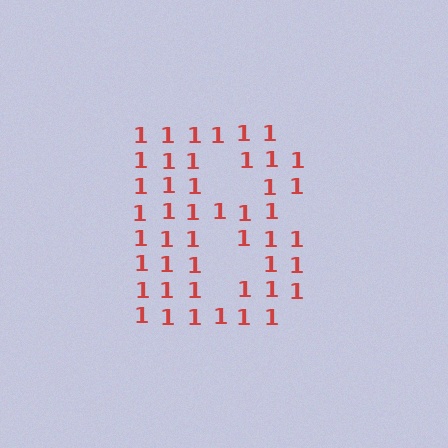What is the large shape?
The large shape is the letter B.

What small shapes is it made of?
It is made of small digit 1's.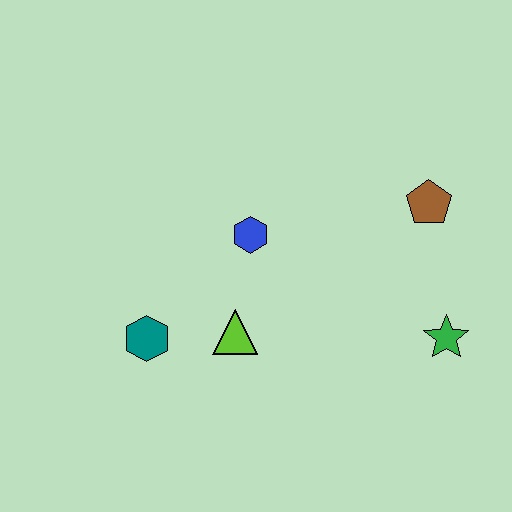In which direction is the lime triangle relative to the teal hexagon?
The lime triangle is to the right of the teal hexagon.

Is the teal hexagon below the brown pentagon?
Yes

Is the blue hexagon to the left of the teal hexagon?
No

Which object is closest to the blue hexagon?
The lime triangle is closest to the blue hexagon.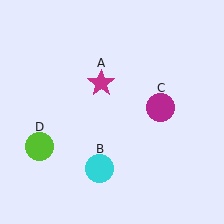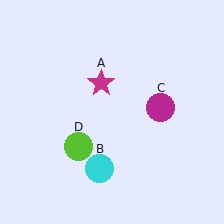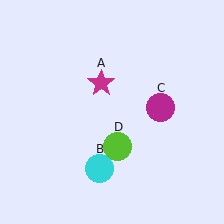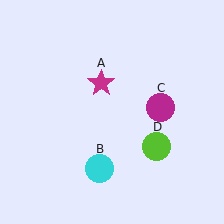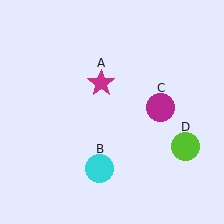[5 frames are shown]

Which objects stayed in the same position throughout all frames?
Magenta star (object A) and cyan circle (object B) and magenta circle (object C) remained stationary.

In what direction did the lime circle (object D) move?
The lime circle (object D) moved right.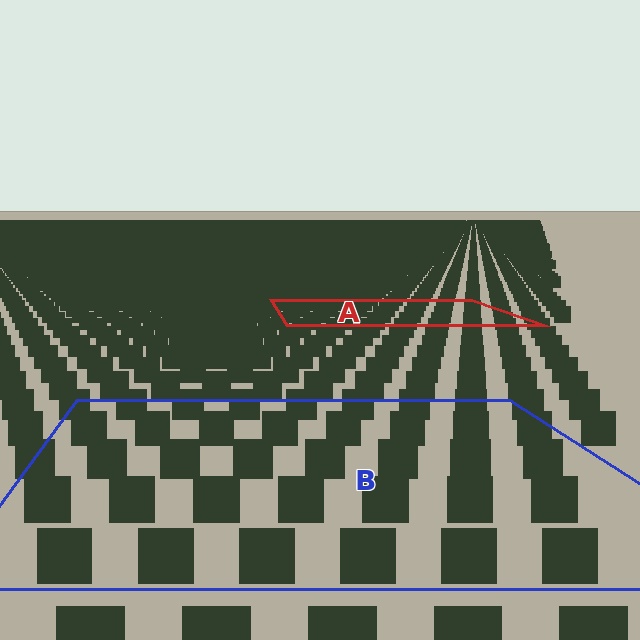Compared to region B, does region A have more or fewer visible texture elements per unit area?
Region A has more texture elements per unit area — they are packed more densely because it is farther away.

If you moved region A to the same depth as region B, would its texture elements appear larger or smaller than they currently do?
They would appear larger. At a closer depth, the same texture elements are projected at a bigger on-screen size.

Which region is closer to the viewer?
Region B is closer. The texture elements there are larger and more spread out.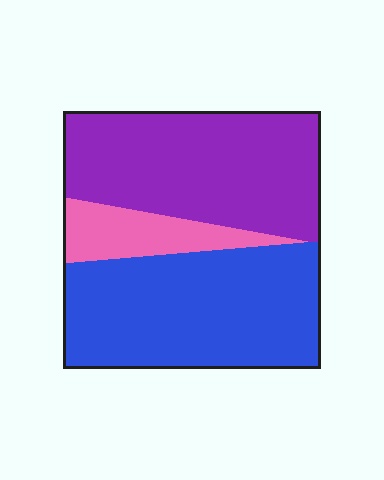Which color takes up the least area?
Pink, at roughly 10%.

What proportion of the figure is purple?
Purple takes up about two fifths (2/5) of the figure.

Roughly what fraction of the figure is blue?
Blue covers 45% of the figure.